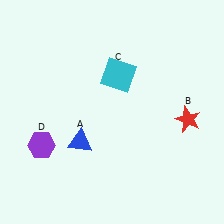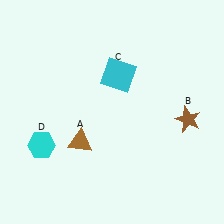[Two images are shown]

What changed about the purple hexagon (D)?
In Image 1, D is purple. In Image 2, it changed to cyan.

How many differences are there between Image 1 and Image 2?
There are 3 differences between the two images.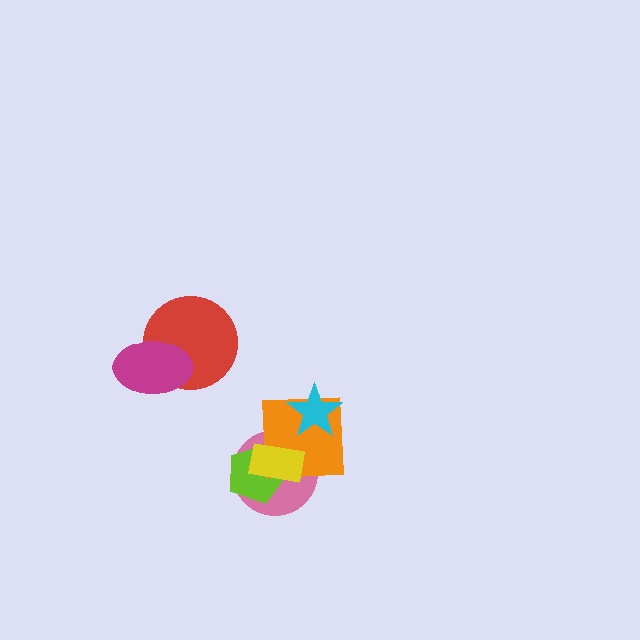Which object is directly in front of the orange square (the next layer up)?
The yellow rectangle is directly in front of the orange square.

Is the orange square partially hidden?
Yes, it is partially covered by another shape.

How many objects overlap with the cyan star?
1 object overlaps with the cyan star.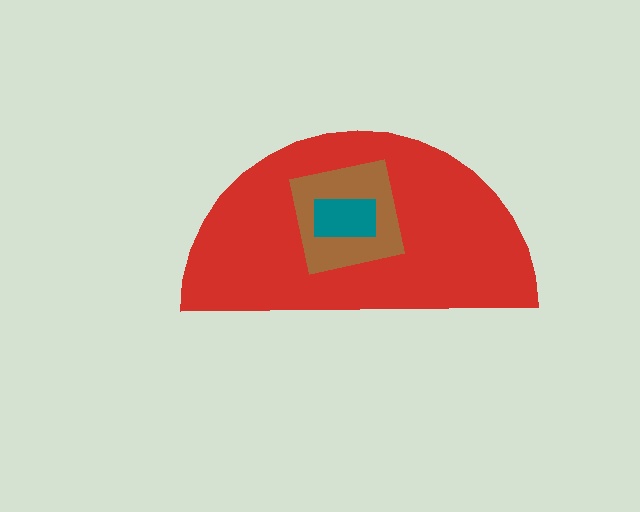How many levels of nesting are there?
3.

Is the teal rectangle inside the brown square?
Yes.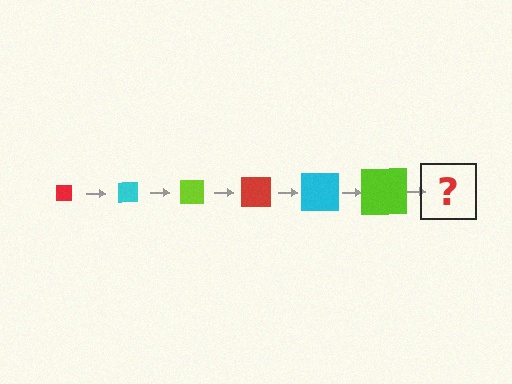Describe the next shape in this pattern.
It should be a red square, larger than the previous one.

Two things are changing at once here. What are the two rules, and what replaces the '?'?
The two rules are that the square grows larger each step and the color cycles through red, cyan, and lime. The '?' should be a red square, larger than the previous one.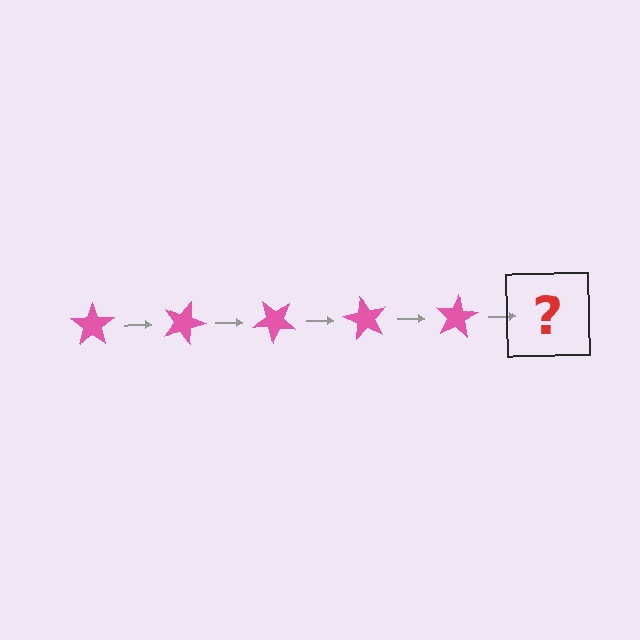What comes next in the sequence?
The next element should be a pink star rotated 100 degrees.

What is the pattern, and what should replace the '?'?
The pattern is that the star rotates 20 degrees each step. The '?' should be a pink star rotated 100 degrees.